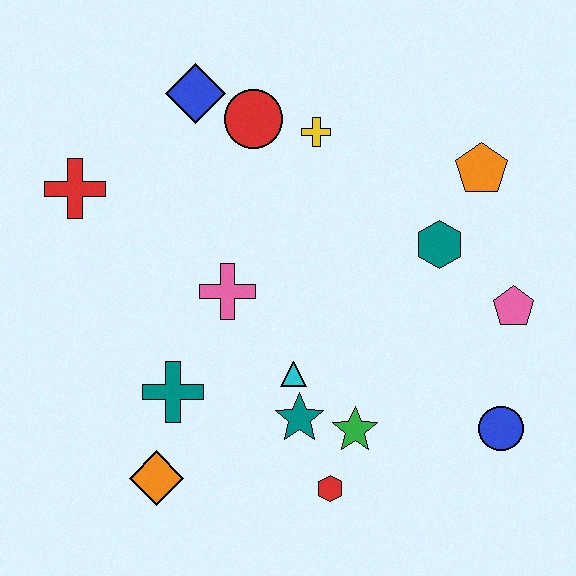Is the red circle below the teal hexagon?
No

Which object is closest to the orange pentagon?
The teal hexagon is closest to the orange pentagon.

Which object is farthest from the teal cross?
The orange pentagon is farthest from the teal cross.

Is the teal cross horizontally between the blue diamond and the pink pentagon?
No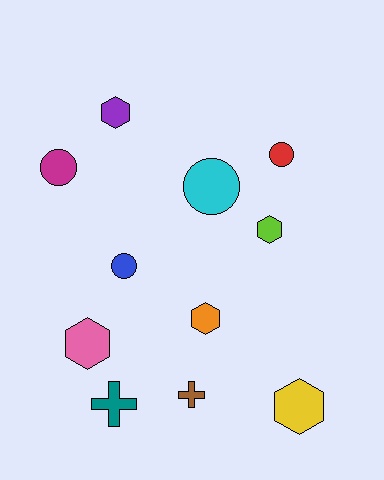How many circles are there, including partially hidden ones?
There are 4 circles.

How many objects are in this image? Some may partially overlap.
There are 11 objects.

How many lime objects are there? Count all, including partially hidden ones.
There is 1 lime object.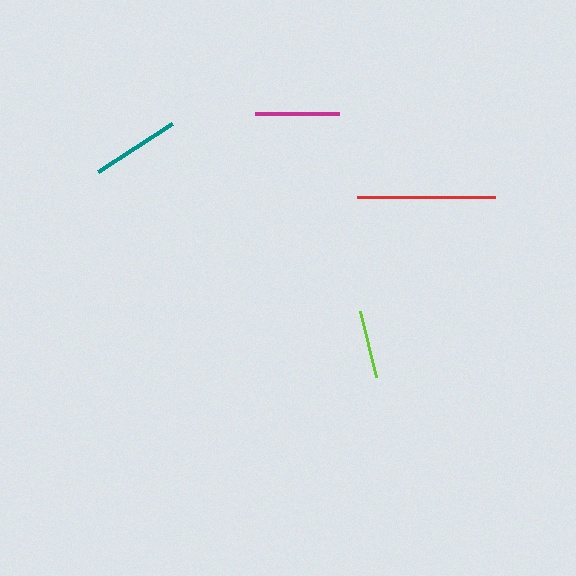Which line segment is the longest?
The red line is the longest at approximately 138 pixels.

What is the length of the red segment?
The red segment is approximately 138 pixels long.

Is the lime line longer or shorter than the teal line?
The teal line is longer than the lime line.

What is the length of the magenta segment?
The magenta segment is approximately 84 pixels long.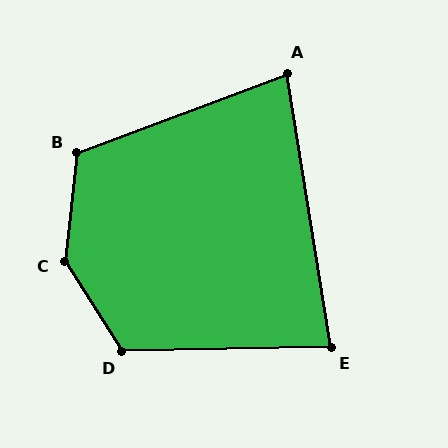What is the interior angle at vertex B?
Approximately 117 degrees (obtuse).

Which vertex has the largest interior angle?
C, at approximately 141 degrees.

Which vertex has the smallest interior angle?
A, at approximately 78 degrees.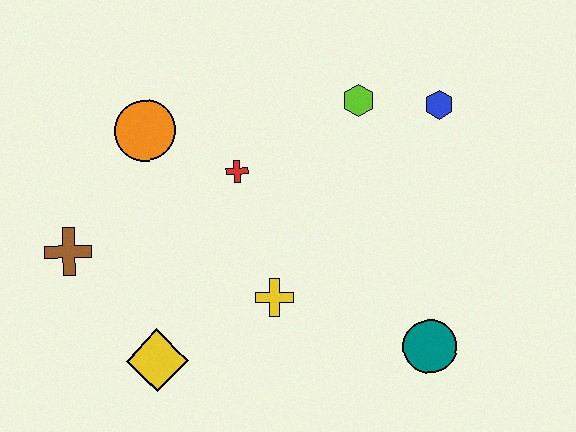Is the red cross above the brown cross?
Yes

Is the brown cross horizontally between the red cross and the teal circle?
No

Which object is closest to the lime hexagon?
The blue hexagon is closest to the lime hexagon.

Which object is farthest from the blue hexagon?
The brown cross is farthest from the blue hexagon.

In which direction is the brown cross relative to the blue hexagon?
The brown cross is to the left of the blue hexagon.